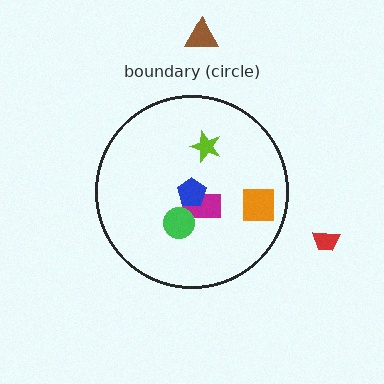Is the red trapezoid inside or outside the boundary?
Outside.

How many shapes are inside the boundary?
5 inside, 2 outside.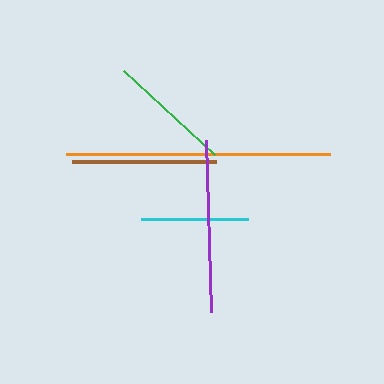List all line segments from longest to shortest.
From longest to shortest: orange, purple, brown, green, cyan.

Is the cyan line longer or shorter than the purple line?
The purple line is longer than the cyan line.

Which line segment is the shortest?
The cyan line is the shortest at approximately 107 pixels.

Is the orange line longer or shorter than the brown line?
The orange line is longer than the brown line.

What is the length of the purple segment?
The purple segment is approximately 173 pixels long.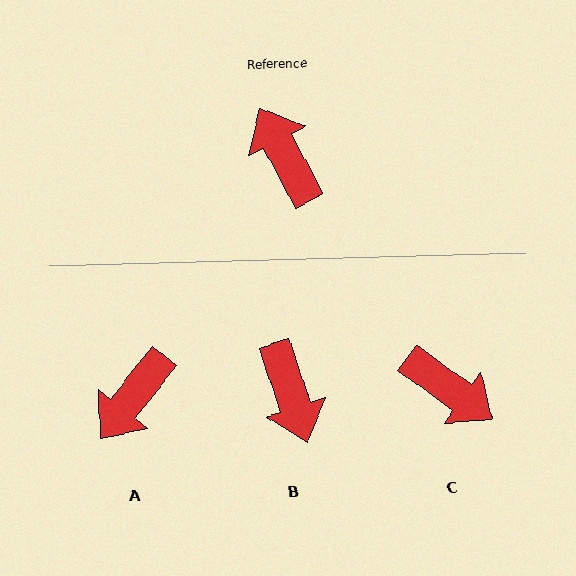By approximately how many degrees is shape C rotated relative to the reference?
Approximately 153 degrees clockwise.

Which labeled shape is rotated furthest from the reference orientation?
B, about 171 degrees away.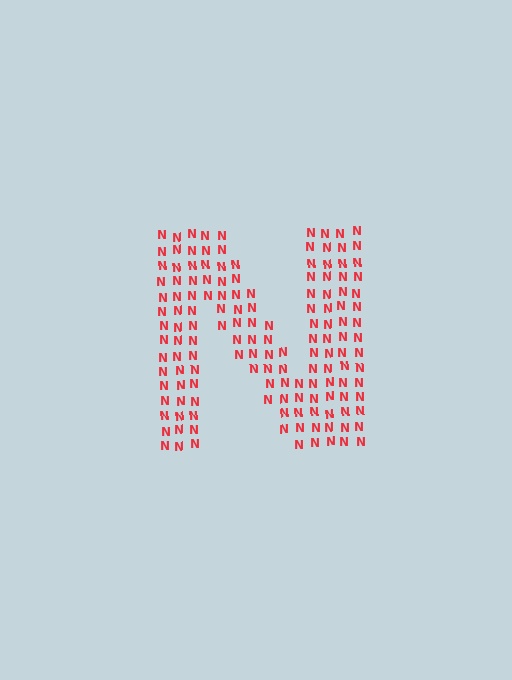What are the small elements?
The small elements are letter N's.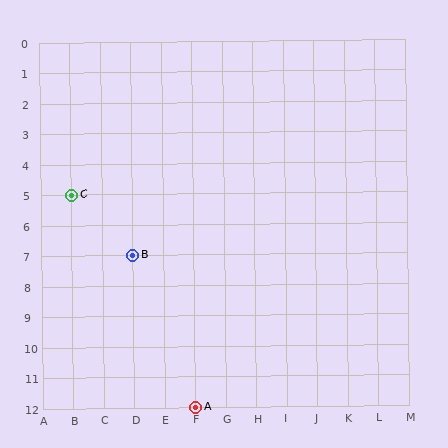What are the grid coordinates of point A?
Point A is at grid coordinates (F, 12).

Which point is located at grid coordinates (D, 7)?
Point B is at (D, 7).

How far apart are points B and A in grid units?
Points B and A are 2 columns and 5 rows apart (about 5.4 grid units diagonally).